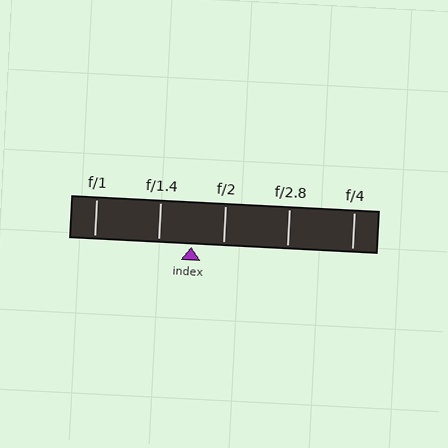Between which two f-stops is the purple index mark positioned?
The index mark is between f/1.4 and f/2.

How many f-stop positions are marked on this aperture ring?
There are 5 f-stop positions marked.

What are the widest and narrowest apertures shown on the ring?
The widest aperture shown is f/1 and the narrowest is f/4.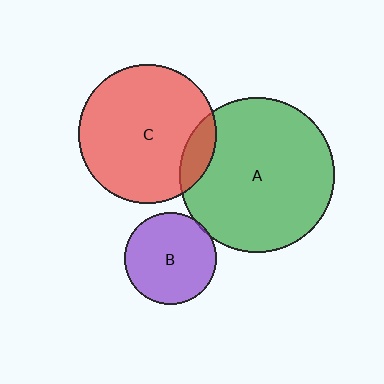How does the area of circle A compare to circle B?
Approximately 2.8 times.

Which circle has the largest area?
Circle A (green).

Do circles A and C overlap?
Yes.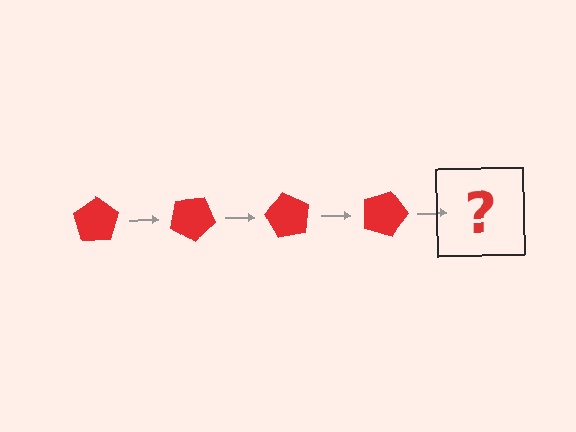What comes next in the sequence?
The next element should be a red pentagon rotated 120 degrees.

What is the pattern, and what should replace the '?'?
The pattern is that the pentagon rotates 30 degrees each step. The '?' should be a red pentagon rotated 120 degrees.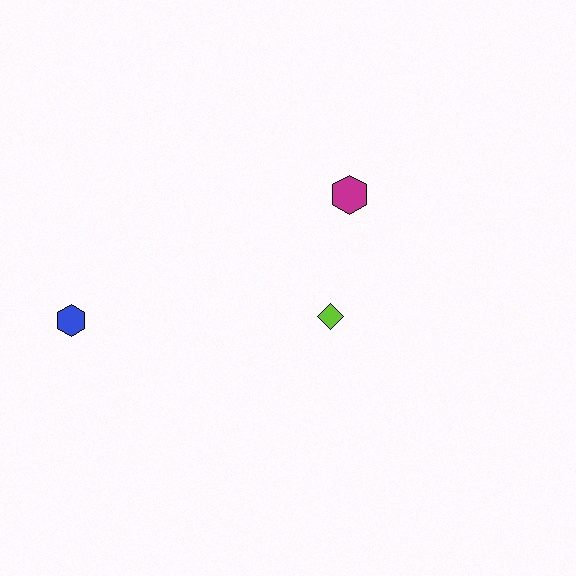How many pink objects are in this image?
There are no pink objects.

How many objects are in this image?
There are 3 objects.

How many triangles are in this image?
There are no triangles.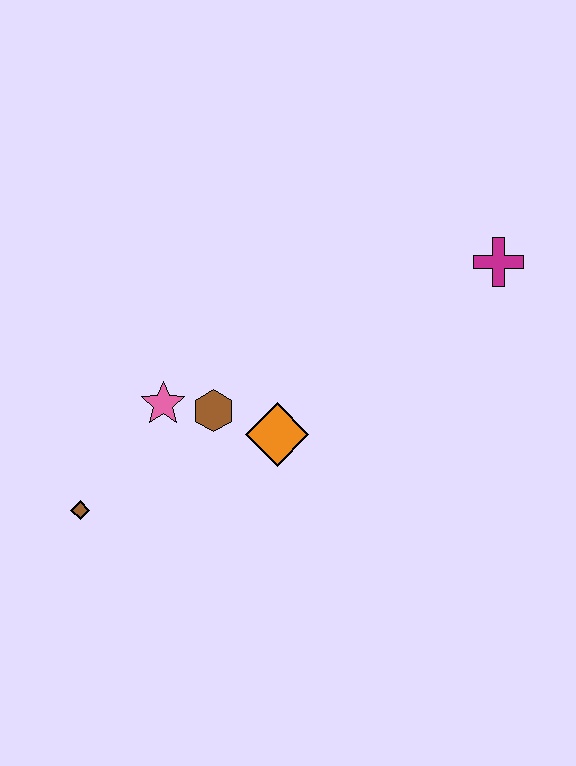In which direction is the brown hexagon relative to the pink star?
The brown hexagon is to the right of the pink star.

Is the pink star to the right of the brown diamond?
Yes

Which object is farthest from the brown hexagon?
The magenta cross is farthest from the brown hexagon.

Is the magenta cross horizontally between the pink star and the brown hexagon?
No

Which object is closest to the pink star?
The brown hexagon is closest to the pink star.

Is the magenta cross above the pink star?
Yes